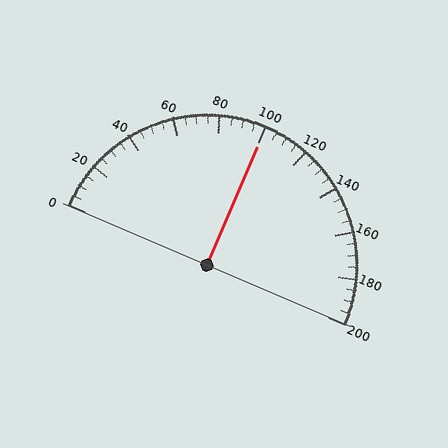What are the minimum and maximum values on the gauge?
The gauge ranges from 0 to 200.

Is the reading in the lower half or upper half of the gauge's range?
The reading is in the upper half of the range (0 to 200).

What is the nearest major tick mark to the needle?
The nearest major tick mark is 100.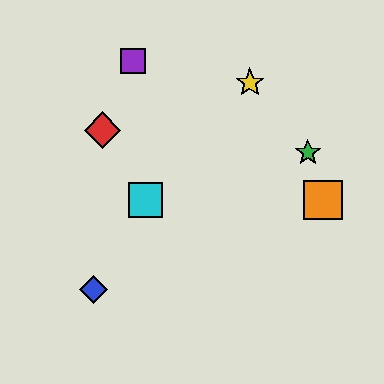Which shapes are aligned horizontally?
The orange square, the cyan square are aligned horizontally.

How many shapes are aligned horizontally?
2 shapes (the orange square, the cyan square) are aligned horizontally.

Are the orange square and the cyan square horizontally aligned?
Yes, both are at y≈200.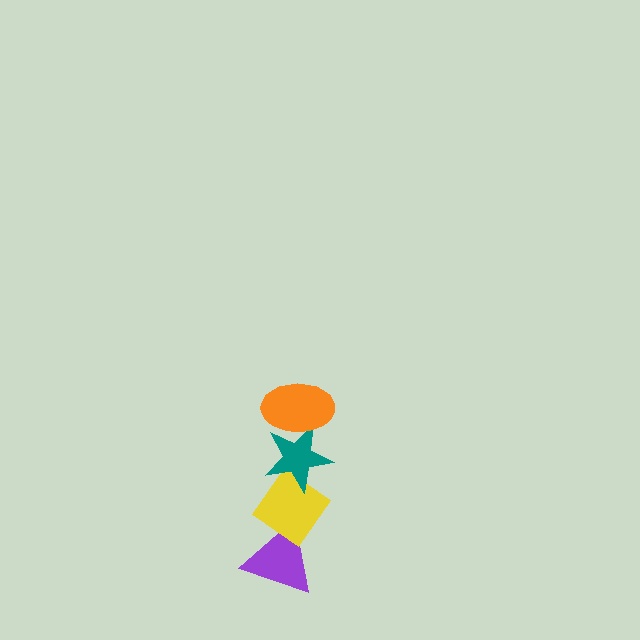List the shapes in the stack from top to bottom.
From top to bottom: the orange ellipse, the teal star, the yellow diamond, the purple triangle.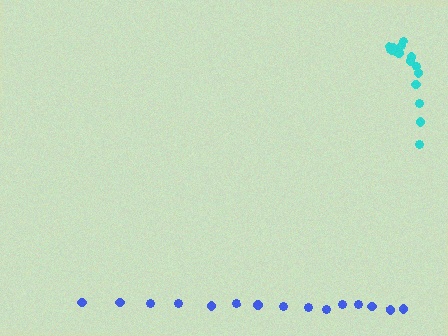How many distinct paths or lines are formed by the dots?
There are 2 distinct paths.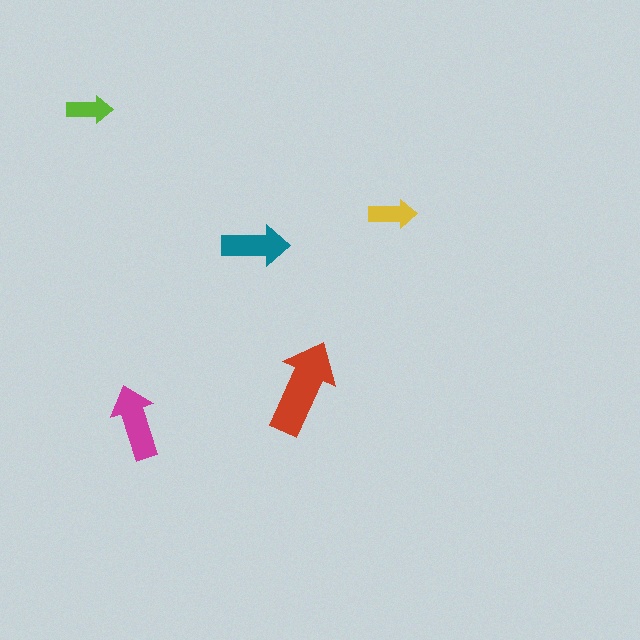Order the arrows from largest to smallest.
the red one, the magenta one, the teal one, the yellow one, the lime one.